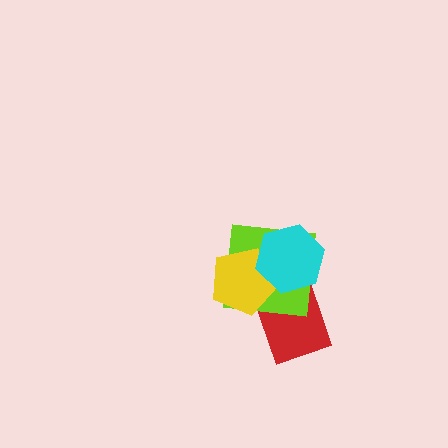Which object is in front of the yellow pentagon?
The cyan hexagon is in front of the yellow pentagon.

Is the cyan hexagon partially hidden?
No, no other shape covers it.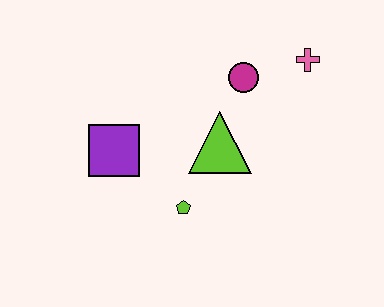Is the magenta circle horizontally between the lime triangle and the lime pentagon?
No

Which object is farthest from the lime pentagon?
The pink cross is farthest from the lime pentagon.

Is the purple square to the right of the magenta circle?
No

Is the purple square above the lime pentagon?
Yes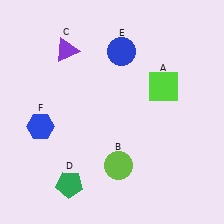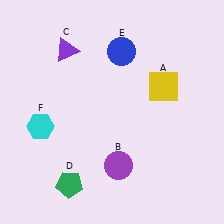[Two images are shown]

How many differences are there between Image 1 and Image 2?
There are 3 differences between the two images.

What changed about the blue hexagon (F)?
In Image 1, F is blue. In Image 2, it changed to cyan.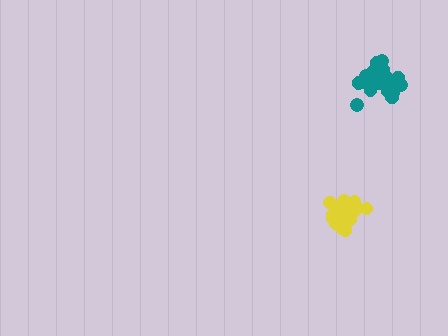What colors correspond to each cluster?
The clusters are colored: yellow, teal.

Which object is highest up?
The teal cluster is topmost.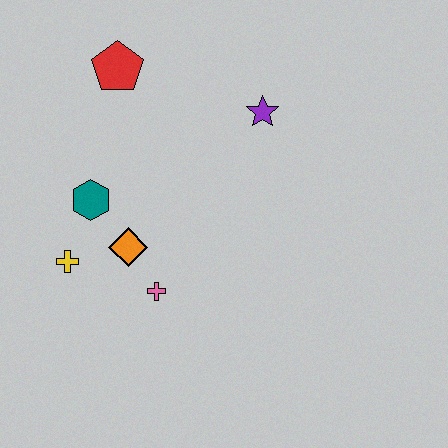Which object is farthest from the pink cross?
The red pentagon is farthest from the pink cross.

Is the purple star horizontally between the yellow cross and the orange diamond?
No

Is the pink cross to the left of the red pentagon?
No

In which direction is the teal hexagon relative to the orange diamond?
The teal hexagon is above the orange diamond.